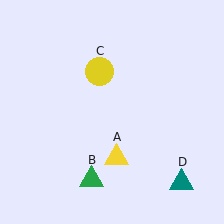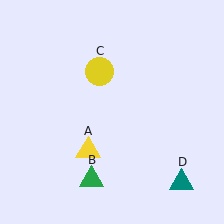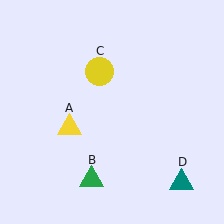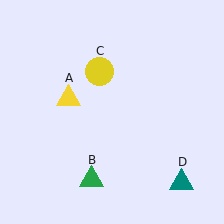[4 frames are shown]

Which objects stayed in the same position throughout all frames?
Green triangle (object B) and yellow circle (object C) and teal triangle (object D) remained stationary.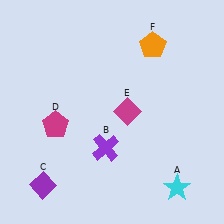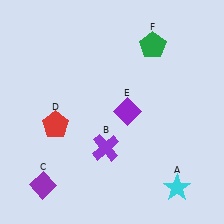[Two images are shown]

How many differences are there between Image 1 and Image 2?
There are 3 differences between the two images.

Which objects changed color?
D changed from magenta to red. E changed from magenta to purple. F changed from orange to green.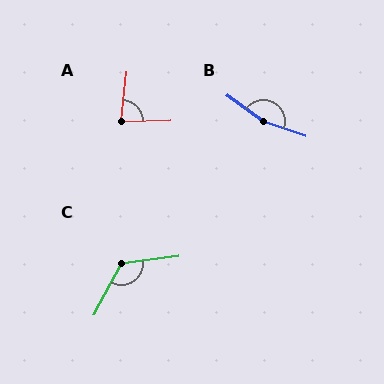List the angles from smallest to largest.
A (81°), C (125°), B (163°).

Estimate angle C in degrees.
Approximately 125 degrees.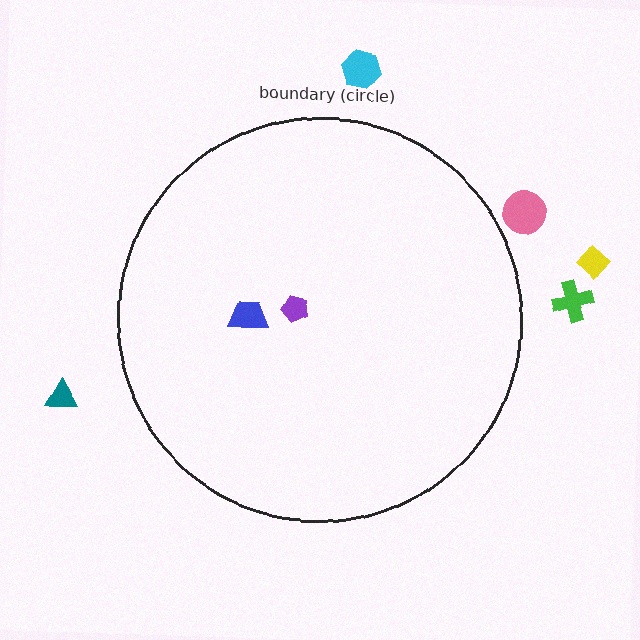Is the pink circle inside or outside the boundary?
Outside.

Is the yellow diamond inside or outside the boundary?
Outside.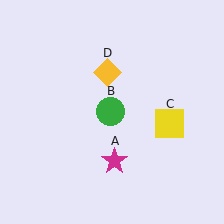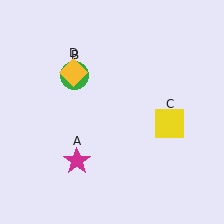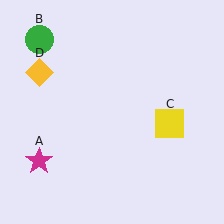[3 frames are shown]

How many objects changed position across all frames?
3 objects changed position: magenta star (object A), green circle (object B), yellow diamond (object D).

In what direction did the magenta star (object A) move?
The magenta star (object A) moved left.